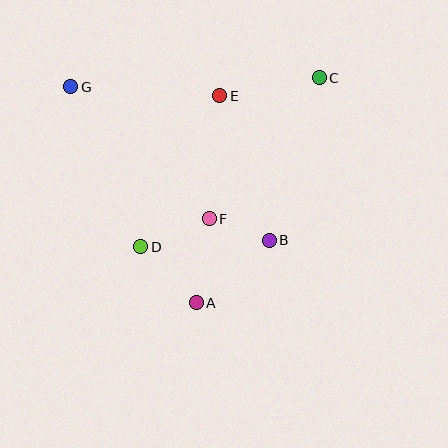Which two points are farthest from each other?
Points A and C are farthest from each other.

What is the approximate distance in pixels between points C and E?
The distance between C and E is approximately 101 pixels.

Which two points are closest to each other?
Points B and F are closest to each other.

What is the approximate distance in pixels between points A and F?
The distance between A and F is approximately 85 pixels.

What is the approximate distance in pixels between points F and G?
The distance between F and G is approximately 191 pixels.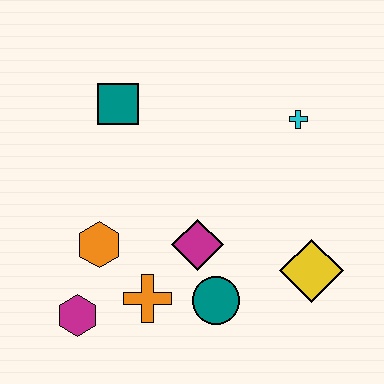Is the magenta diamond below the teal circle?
No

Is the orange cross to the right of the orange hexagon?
Yes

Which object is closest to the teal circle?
The magenta diamond is closest to the teal circle.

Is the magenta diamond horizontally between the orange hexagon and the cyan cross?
Yes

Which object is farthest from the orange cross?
The cyan cross is farthest from the orange cross.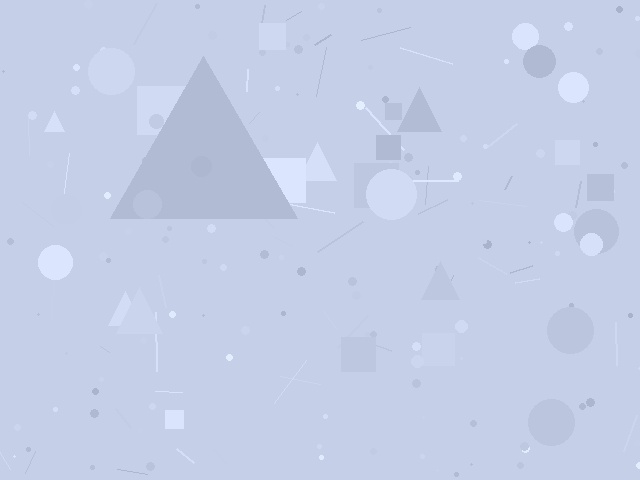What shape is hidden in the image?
A triangle is hidden in the image.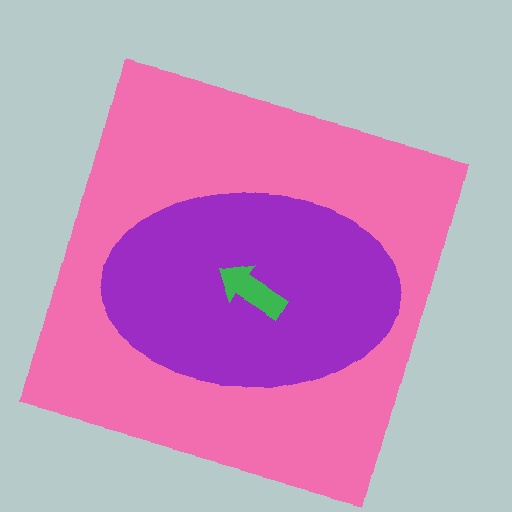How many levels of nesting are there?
3.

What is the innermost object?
The green arrow.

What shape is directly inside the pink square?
The purple ellipse.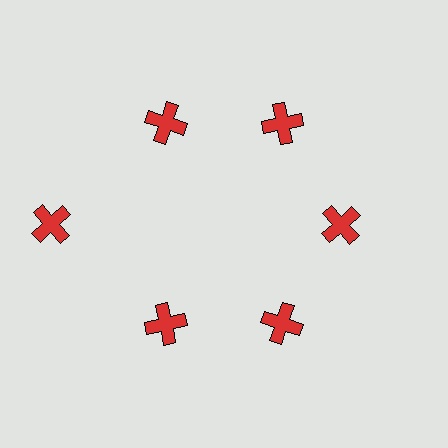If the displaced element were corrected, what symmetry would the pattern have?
It would have 6-fold rotational symmetry — the pattern would map onto itself every 60 degrees.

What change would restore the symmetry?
The symmetry would be restored by moving it inward, back onto the ring so that all 6 crosses sit at equal angles and equal distance from the center.